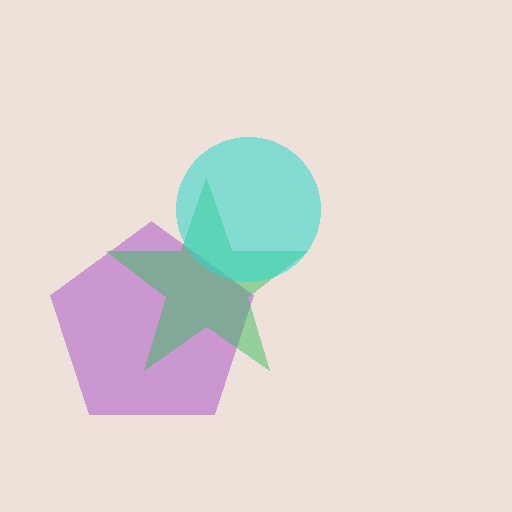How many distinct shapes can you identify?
There are 3 distinct shapes: a purple pentagon, a green star, a cyan circle.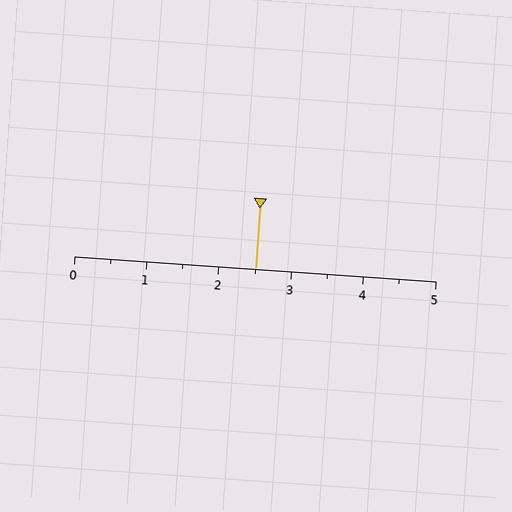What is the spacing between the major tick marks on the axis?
The major ticks are spaced 1 apart.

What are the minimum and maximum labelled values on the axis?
The axis runs from 0 to 5.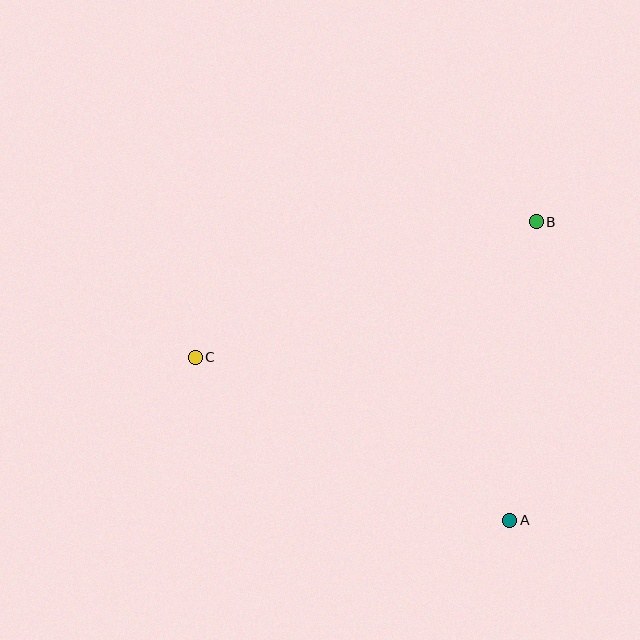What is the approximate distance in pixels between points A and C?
The distance between A and C is approximately 354 pixels.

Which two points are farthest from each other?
Points B and C are farthest from each other.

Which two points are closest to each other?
Points A and B are closest to each other.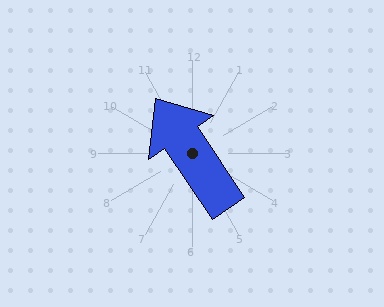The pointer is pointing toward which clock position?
Roughly 11 o'clock.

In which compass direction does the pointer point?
Northwest.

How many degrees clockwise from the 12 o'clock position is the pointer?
Approximately 326 degrees.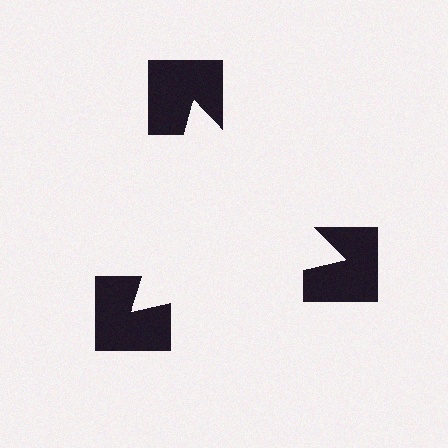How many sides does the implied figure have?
3 sides.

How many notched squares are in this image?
There are 3 — one at each vertex of the illusory triangle.